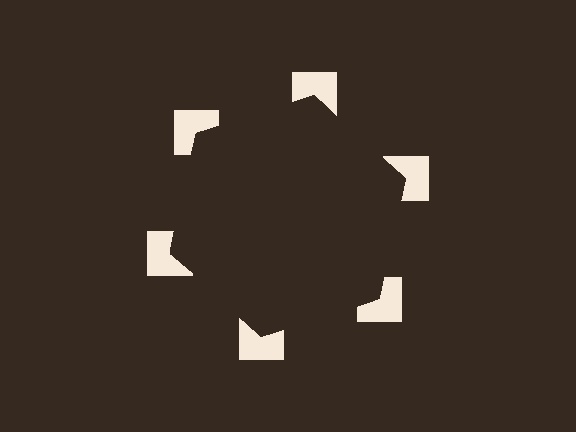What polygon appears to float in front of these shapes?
An illusory hexagon — its edges are inferred from the aligned wedge cuts in the notched squares, not physically drawn.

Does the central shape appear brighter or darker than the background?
It typically appears slightly darker than the background, even though no actual brightness change is drawn.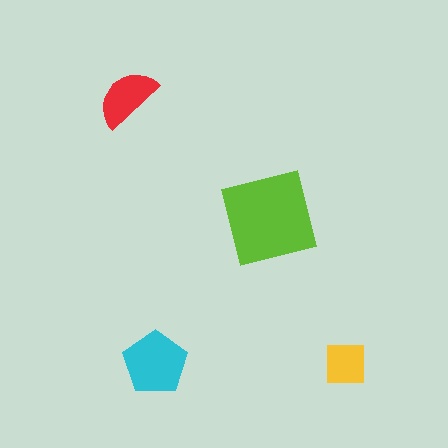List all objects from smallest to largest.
The yellow square, the red semicircle, the cyan pentagon, the lime square.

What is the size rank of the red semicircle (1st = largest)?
3rd.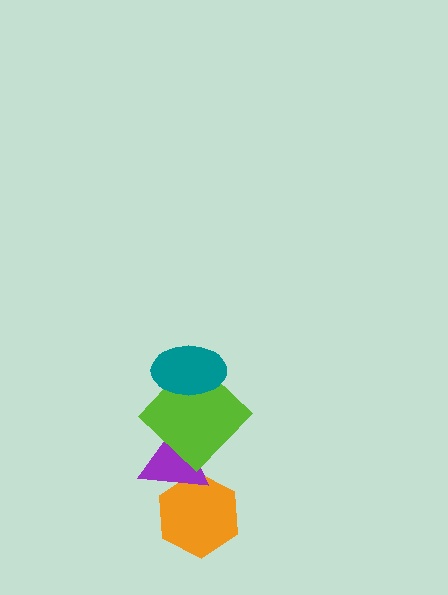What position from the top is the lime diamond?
The lime diamond is 2nd from the top.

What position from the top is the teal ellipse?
The teal ellipse is 1st from the top.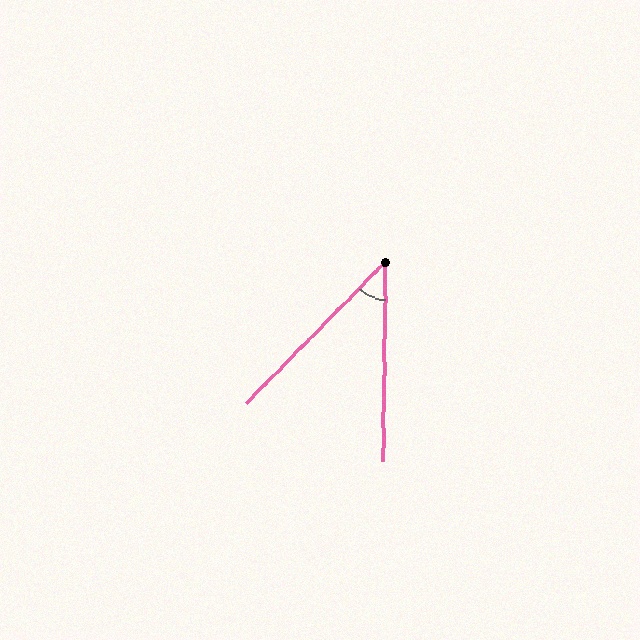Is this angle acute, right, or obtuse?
It is acute.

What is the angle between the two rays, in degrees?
Approximately 44 degrees.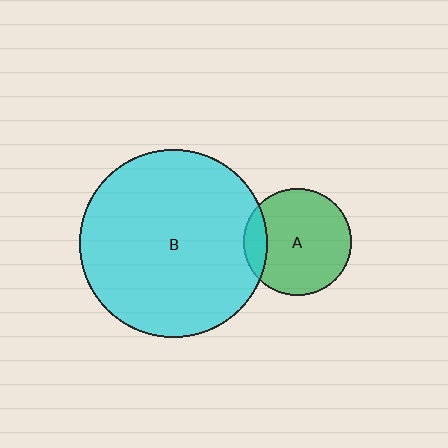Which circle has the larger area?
Circle B (cyan).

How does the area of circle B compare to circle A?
Approximately 3.1 times.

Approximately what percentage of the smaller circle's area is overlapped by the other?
Approximately 15%.